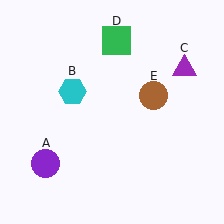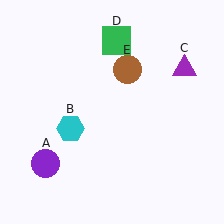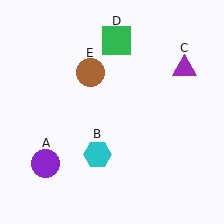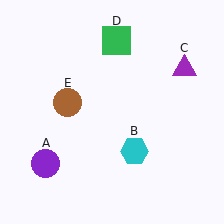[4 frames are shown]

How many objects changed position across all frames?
2 objects changed position: cyan hexagon (object B), brown circle (object E).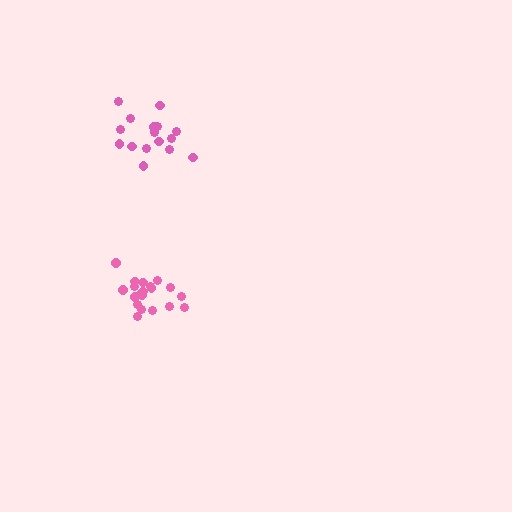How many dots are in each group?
Group 1: 17 dots, Group 2: 20 dots (37 total).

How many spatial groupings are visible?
There are 2 spatial groupings.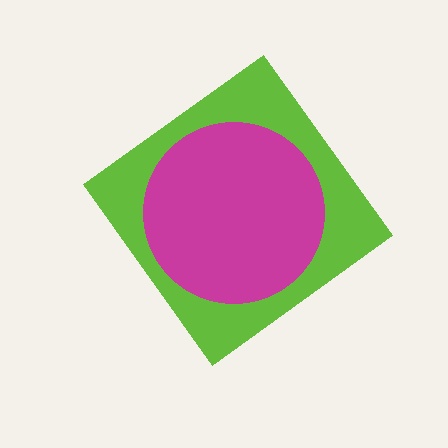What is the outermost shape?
The lime diamond.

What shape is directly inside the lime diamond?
The magenta circle.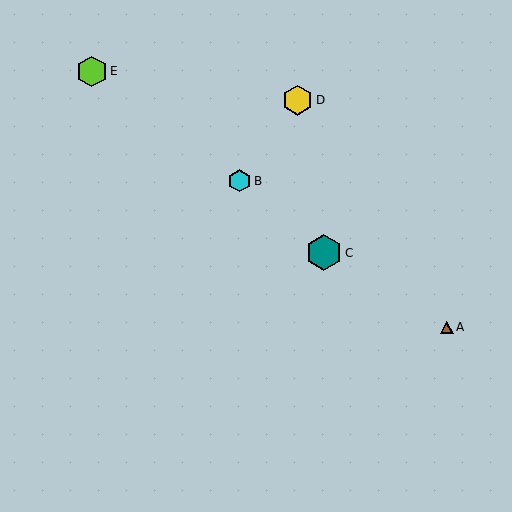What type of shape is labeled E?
Shape E is a lime hexagon.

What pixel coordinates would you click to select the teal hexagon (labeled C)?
Click at (324, 253) to select the teal hexagon C.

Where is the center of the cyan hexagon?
The center of the cyan hexagon is at (239, 181).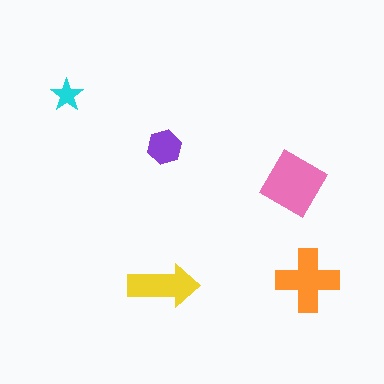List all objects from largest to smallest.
The pink diamond, the orange cross, the yellow arrow, the purple hexagon, the cyan star.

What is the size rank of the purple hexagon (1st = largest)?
4th.